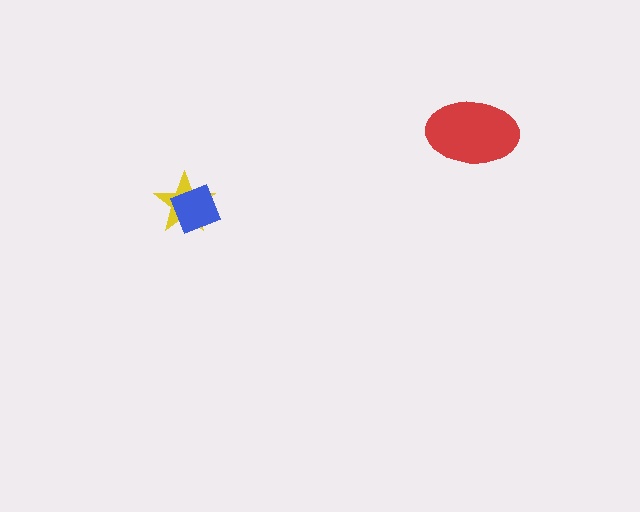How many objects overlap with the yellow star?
1 object overlaps with the yellow star.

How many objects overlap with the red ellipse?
0 objects overlap with the red ellipse.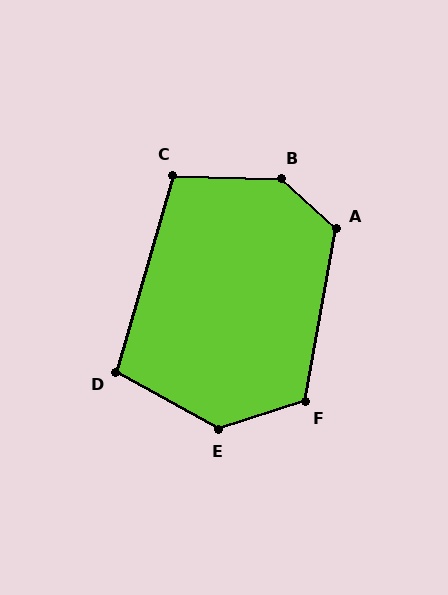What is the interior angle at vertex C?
Approximately 105 degrees (obtuse).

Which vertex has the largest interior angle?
B, at approximately 139 degrees.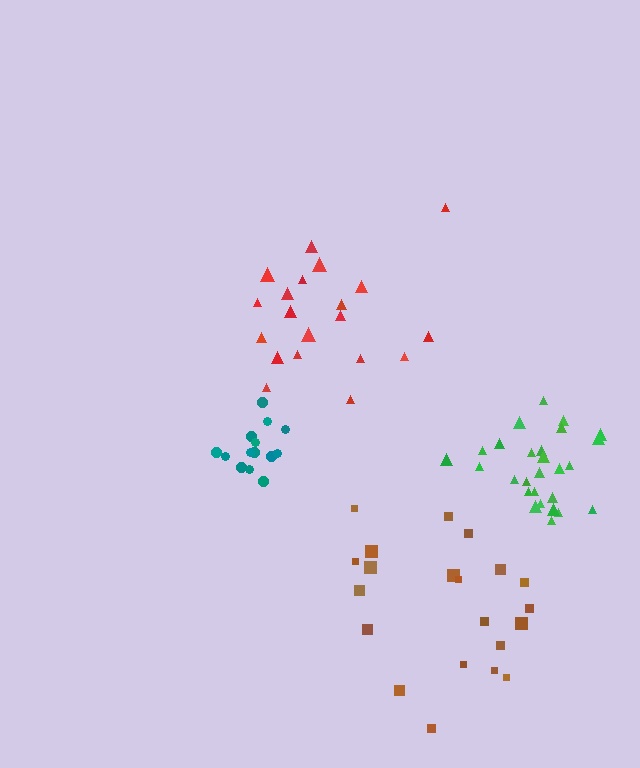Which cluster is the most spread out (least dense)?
Brown.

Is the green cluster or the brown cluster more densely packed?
Green.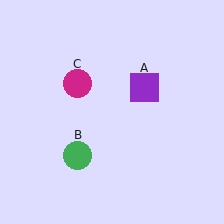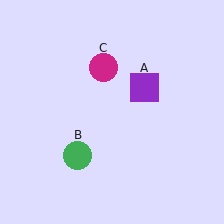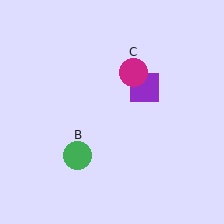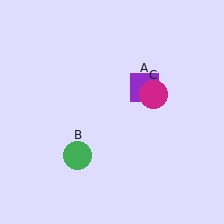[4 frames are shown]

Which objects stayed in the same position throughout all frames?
Purple square (object A) and green circle (object B) remained stationary.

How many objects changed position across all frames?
1 object changed position: magenta circle (object C).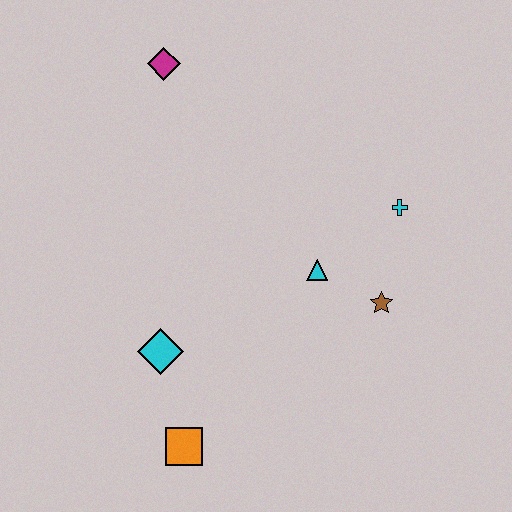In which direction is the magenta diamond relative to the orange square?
The magenta diamond is above the orange square.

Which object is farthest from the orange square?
The magenta diamond is farthest from the orange square.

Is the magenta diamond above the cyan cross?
Yes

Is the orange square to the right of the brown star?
No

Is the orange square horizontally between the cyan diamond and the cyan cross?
Yes